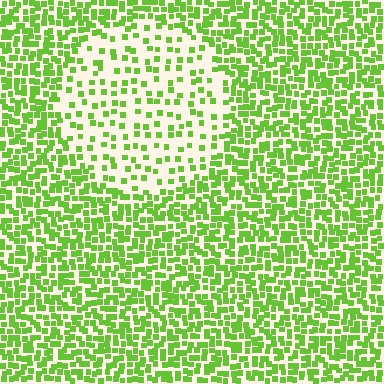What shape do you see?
I see a circle.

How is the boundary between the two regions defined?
The boundary is defined by a change in element density (approximately 2.5x ratio). All elements are the same color, size, and shape.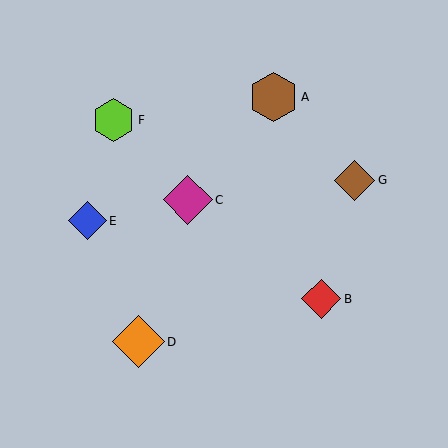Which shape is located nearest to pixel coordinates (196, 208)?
The magenta diamond (labeled C) at (188, 200) is nearest to that location.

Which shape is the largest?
The orange diamond (labeled D) is the largest.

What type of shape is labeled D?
Shape D is an orange diamond.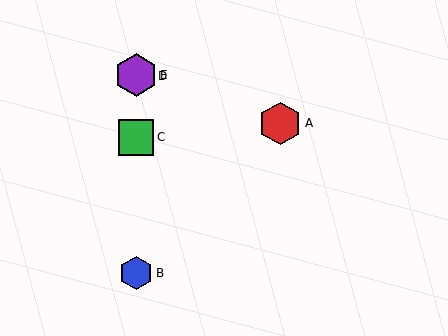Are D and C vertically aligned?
Yes, both are at x≈136.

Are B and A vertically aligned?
No, B is at x≈136 and A is at x≈280.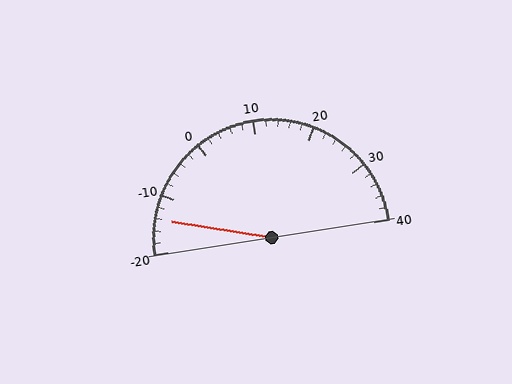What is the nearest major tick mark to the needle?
The nearest major tick mark is -10.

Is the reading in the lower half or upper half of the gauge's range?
The reading is in the lower half of the range (-20 to 40).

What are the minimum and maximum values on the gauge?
The gauge ranges from -20 to 40.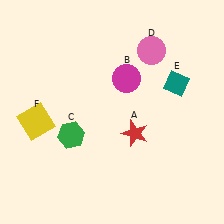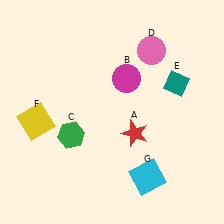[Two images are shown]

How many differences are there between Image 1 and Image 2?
There is 1 difference between the two images.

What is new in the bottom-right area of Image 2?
A cyan square (G) was added in the bottom-right area of Image 2.